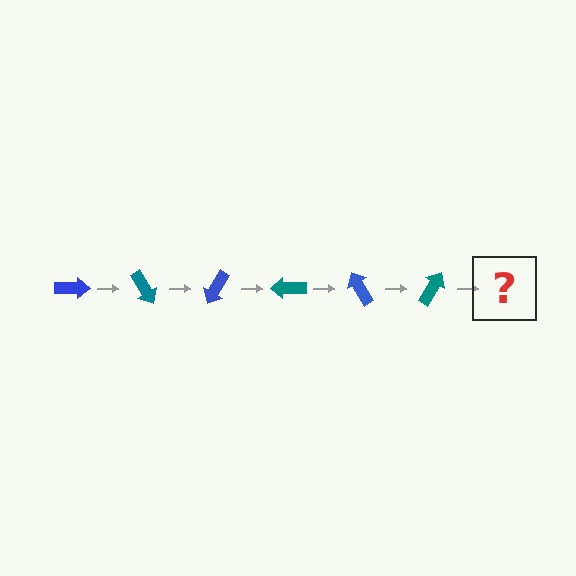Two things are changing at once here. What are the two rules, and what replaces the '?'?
The two rules are that it rotates 60 degrees each step and the color cycles through blue and teal. The '?' should be a blue arrow, rotated 360 degrees from the start.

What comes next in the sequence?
The next element should be a blue arrow, rotated 360 degrees from the start.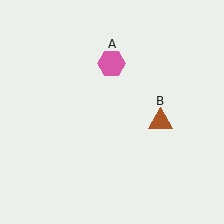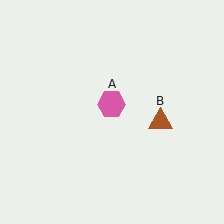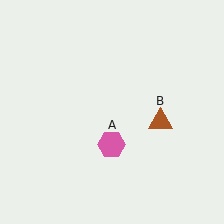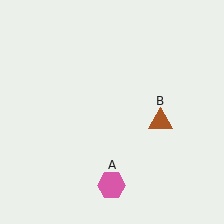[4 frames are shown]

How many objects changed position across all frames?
1 object changed position: pink hexagon (object A).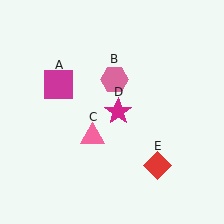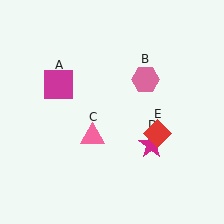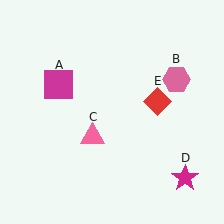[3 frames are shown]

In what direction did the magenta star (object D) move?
The magenta star (object D) moved down and to the right.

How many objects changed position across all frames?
3 objects changed position: pink hexagon (object B), magenta star (object D), red diamond (object E).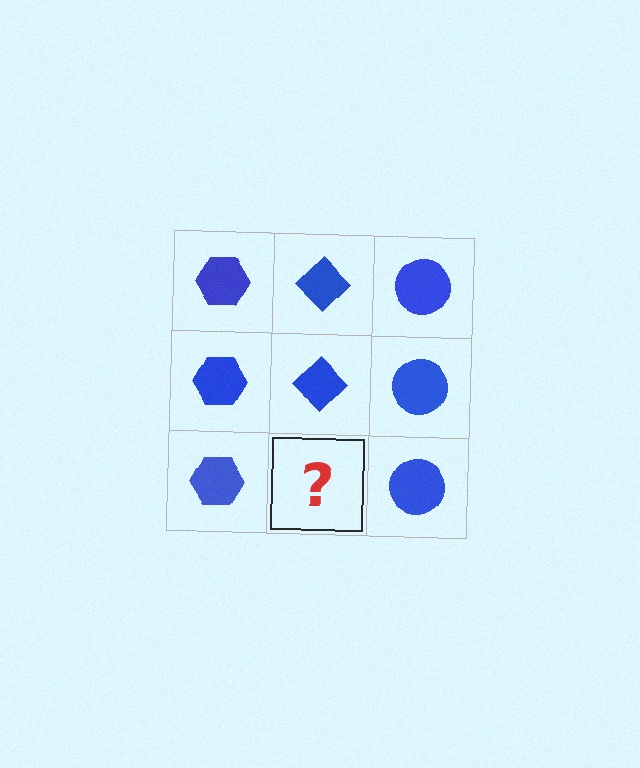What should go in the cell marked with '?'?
The missing cell should contain a blue diamond.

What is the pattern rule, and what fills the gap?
The rule is that each column has a consistent shape. The gap should be filled with a blue diamond.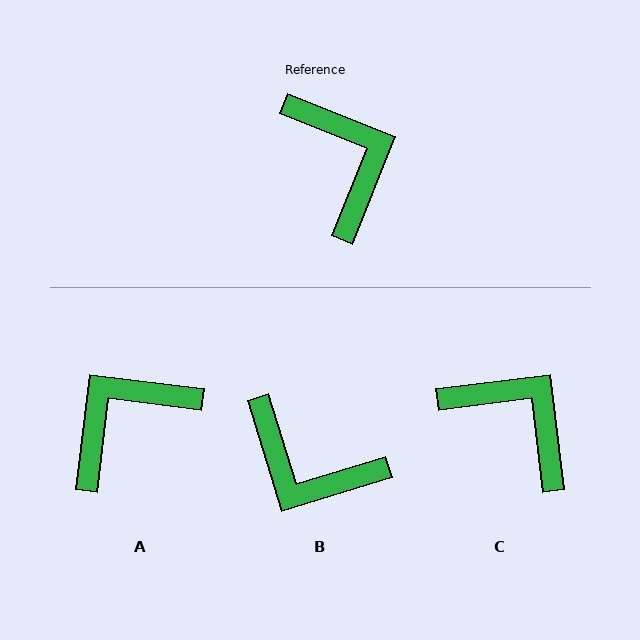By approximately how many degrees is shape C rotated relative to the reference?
Approximately 29 degrees counter-clockwise.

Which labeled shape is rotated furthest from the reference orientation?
B, about 141 degrees away.